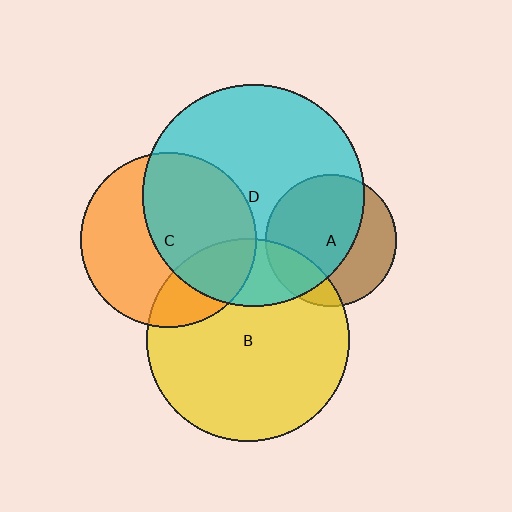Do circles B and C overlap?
Yes.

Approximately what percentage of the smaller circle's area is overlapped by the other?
Approximately 25%.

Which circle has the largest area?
Circle D (cyan).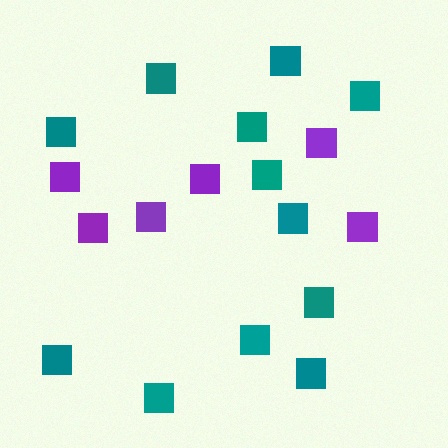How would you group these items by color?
There are 2 groups: one group of purple squares (6) and one group of teal squares (12).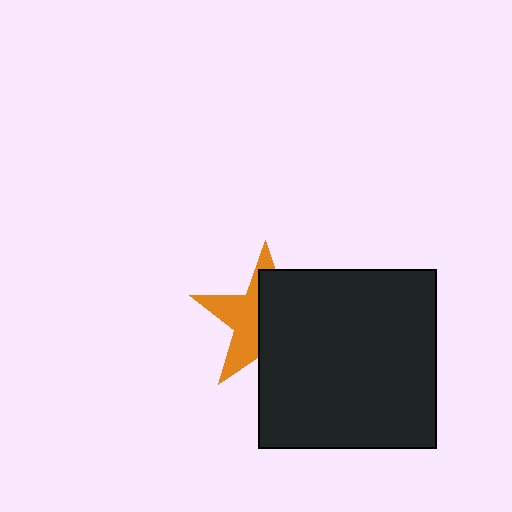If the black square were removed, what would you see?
You would see the complete orange star.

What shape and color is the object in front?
The object in front is a black square.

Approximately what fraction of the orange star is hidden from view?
Roughly 56% of the orange star is hidden behind the black square.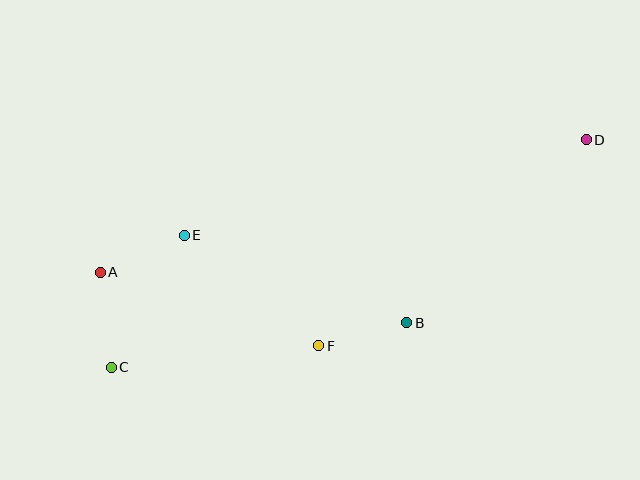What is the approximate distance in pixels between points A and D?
The distance between A and D is approximately 504 pixels.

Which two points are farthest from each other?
Points C and D are farthest from each other.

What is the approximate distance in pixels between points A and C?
The distance between A and C is approximately 96 pixels.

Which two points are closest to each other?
Points B and F are closest to each other.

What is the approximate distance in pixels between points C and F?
The distance between C and F is approximately 209 pixels.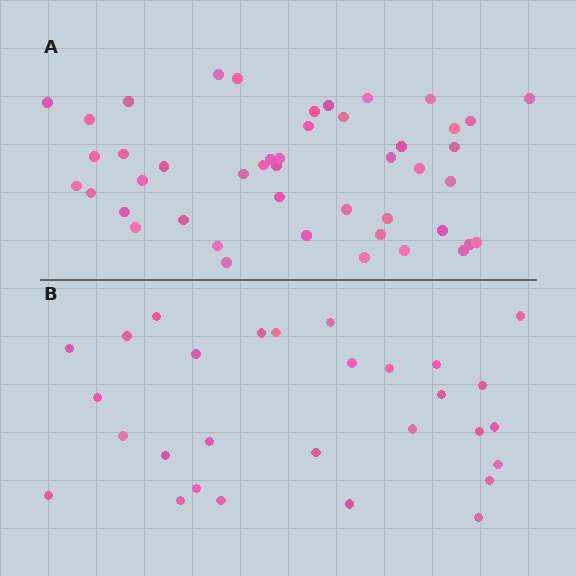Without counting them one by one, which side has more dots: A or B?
Region A (the top region) has more dots.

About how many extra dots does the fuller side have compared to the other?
Region A has approximately 15 more dots than region B.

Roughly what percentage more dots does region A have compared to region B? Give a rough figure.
About 60% more.